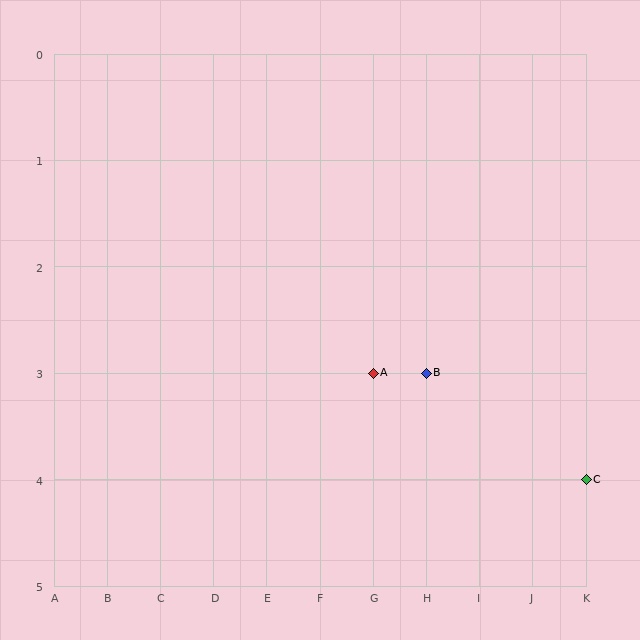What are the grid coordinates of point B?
Point B is at grid coordinates (H, 3).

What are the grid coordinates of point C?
Point C is at grid coordinates (K, 4).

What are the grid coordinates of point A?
Point A is at grid coordinates (G, 3).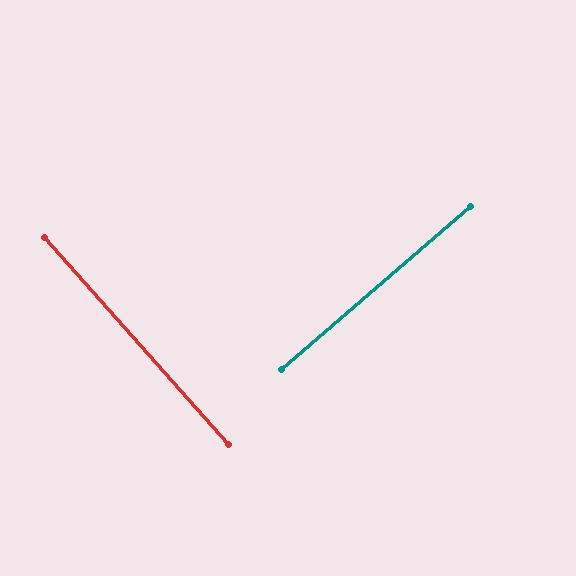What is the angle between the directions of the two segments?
Approximately 89 degrees.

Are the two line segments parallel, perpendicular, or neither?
Perpendicular — they meet at approximately 89°.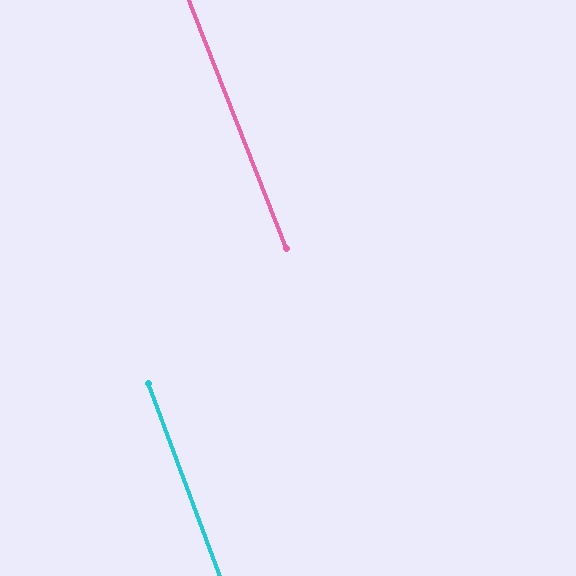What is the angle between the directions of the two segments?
Approximately 1 degree.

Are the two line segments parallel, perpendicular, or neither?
Parallel — their directions differ by only 1.1°.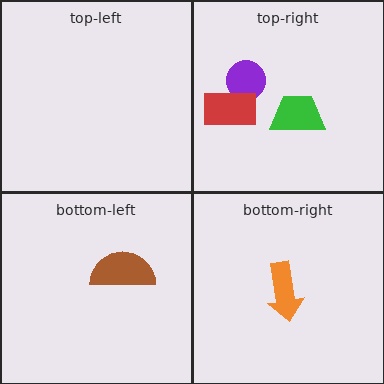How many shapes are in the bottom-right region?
1.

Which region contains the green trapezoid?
The top-right region.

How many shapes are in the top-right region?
3.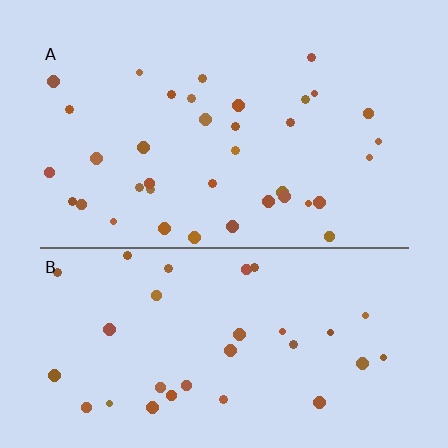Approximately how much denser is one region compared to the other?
Approximately 1.1× — region A over region B.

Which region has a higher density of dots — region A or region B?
A (the top).